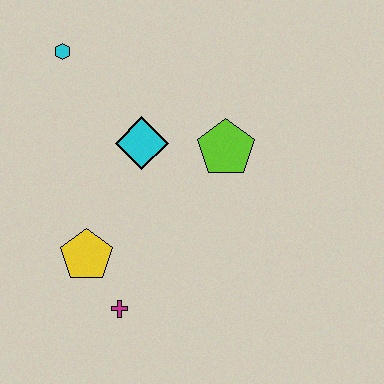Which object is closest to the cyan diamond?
The lime pentagon is closest to the cyan diamond.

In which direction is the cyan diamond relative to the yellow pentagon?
The cyan diamond is above the yellow pentagon.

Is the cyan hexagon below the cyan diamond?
No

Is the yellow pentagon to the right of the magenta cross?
No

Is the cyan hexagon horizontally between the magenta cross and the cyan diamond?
No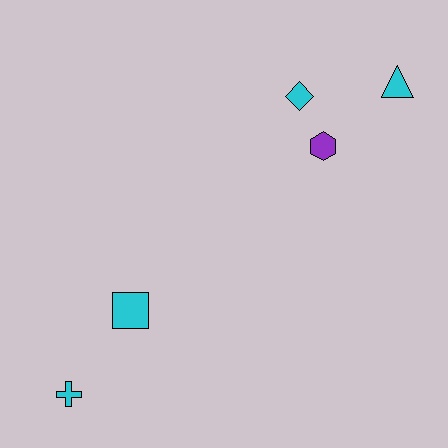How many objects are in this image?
There are 5 objects.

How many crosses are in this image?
There is 1 cross.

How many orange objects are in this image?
There are no orange objects.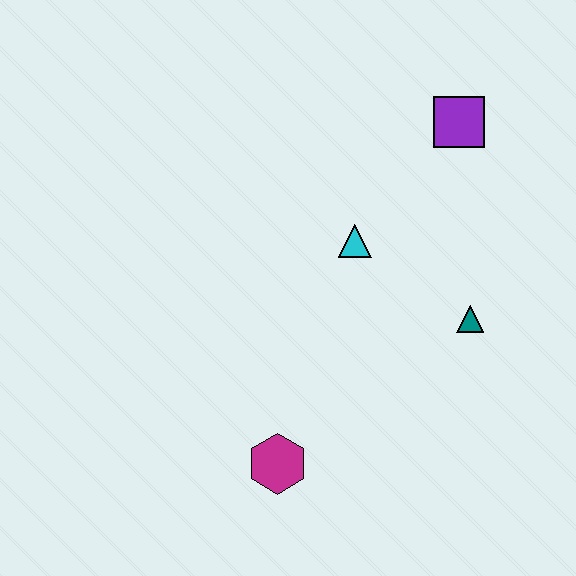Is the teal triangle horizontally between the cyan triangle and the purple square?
No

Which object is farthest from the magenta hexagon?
The purple square is farthest from the magenta hexagon.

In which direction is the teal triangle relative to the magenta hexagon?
The teal triangle is to the right of the magenta hexagon.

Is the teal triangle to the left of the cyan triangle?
No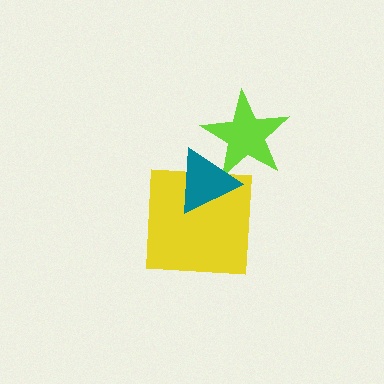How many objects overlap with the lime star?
1 object overlaps with the lime star.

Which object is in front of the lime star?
The teal triangle is in front of the lime star.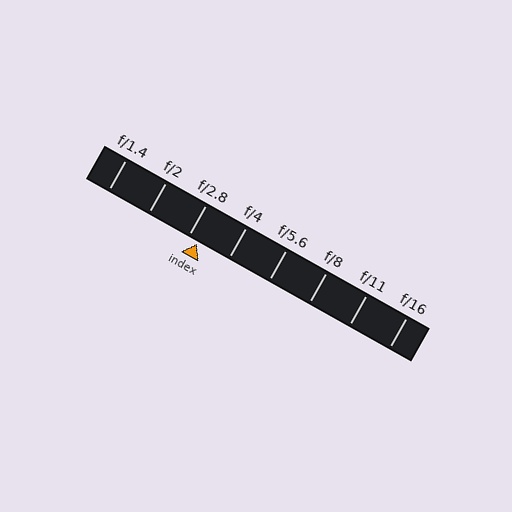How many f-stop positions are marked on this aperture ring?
There are 8 f-stop positions marked.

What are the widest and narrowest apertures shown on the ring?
The widest aperture shown is f/1.4 and the narrowest is f/16.